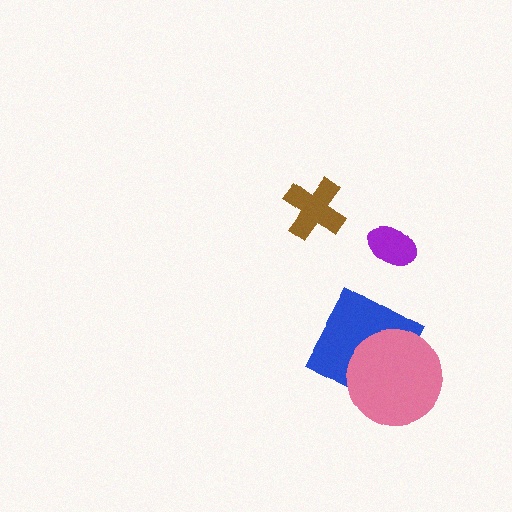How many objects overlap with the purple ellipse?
0 objects overlap with the purple ellipse.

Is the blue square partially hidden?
Yes, it is partially covered by another shape.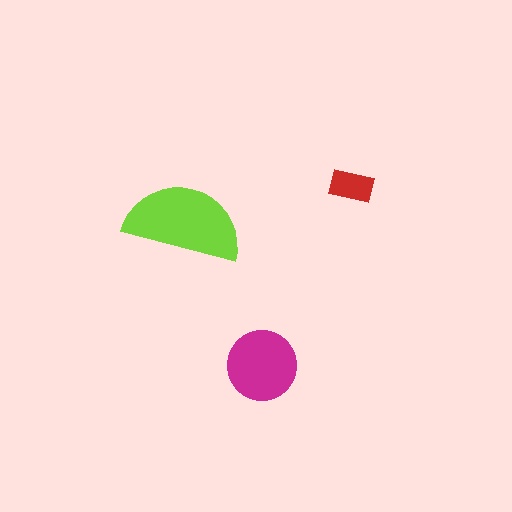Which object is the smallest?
The red rectangle.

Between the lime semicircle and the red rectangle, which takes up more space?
The lime semicircle.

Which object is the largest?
The lime semicircle.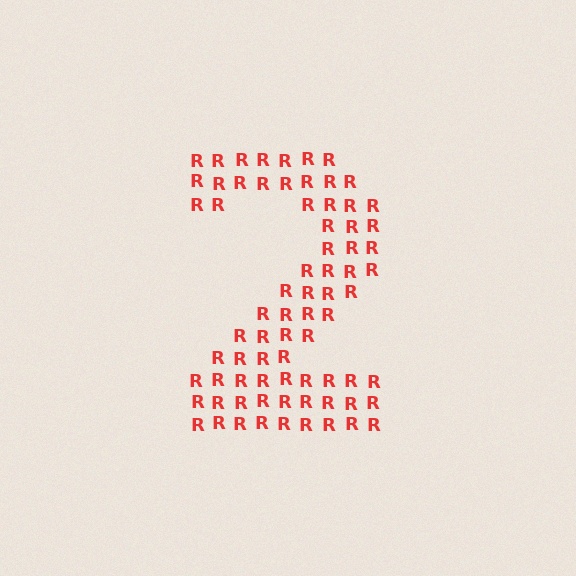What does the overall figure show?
The overall figure shows the digit 2.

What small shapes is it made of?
It is made of small letter R's.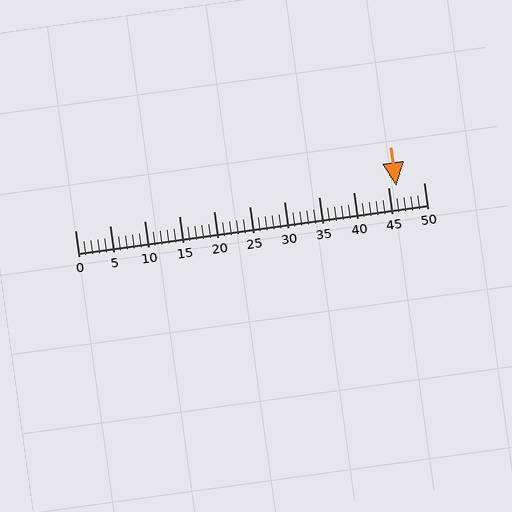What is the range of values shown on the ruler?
The ruler shows values from 0 to 50.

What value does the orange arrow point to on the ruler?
The orange arrow points to approximately 46.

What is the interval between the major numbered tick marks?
The major tick marks are spaced 5 units apart.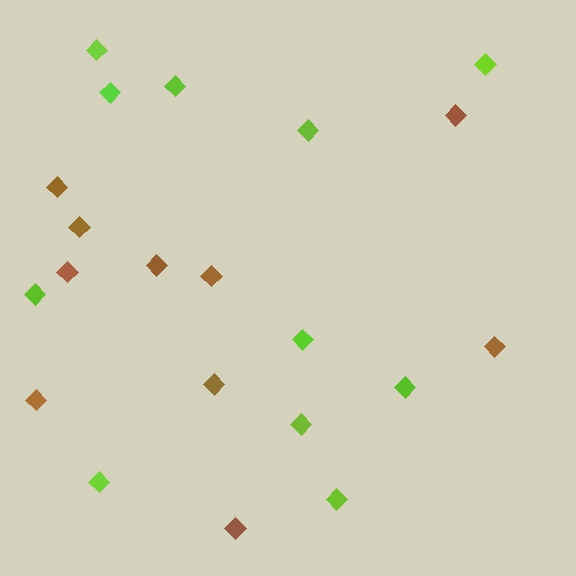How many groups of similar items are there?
There are 2 groups: one group of lime diamonds (11) and one group of brown diamonds (10).